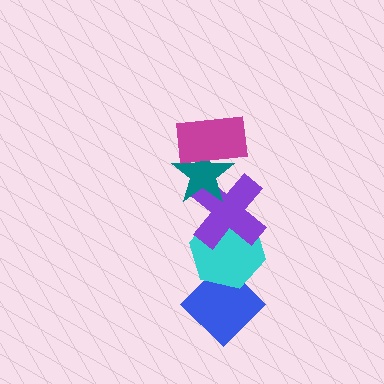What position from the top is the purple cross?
The purple cross is 3rd from the top.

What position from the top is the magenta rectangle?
The magenta rectangle is 1st from the top.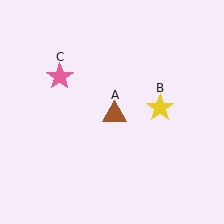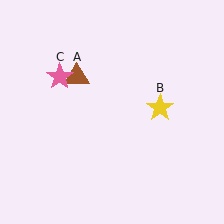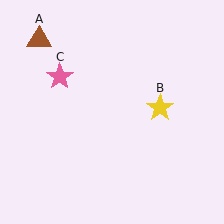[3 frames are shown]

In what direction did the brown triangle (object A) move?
The brown triangle (object A) moved up and to the left.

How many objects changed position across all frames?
1 object changed position: brown triangle (object A).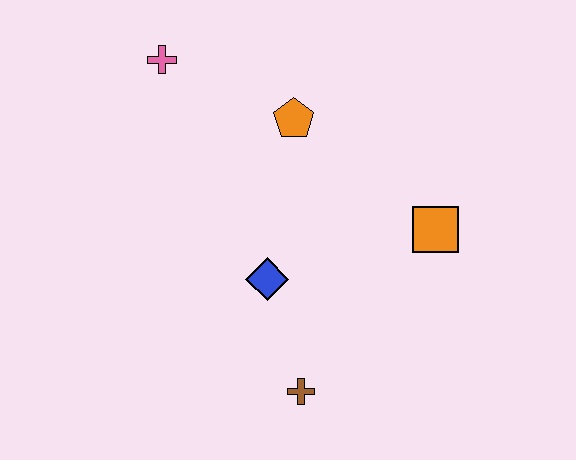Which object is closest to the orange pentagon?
The pink cross is closest to the orange pentagon.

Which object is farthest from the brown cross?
The pink cross is farthest from the brown cross.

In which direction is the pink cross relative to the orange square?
The pink cross is to the left of the orange square.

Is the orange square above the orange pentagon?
No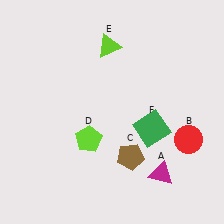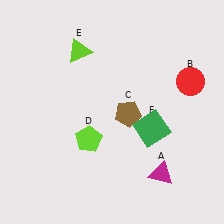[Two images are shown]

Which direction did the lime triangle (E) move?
The lime triangle (E) moved left.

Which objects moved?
The objects that moved are: the red circle (B), the brown pentagon (C), the lime triangle (E).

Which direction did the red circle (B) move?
The red circle (B) moved up.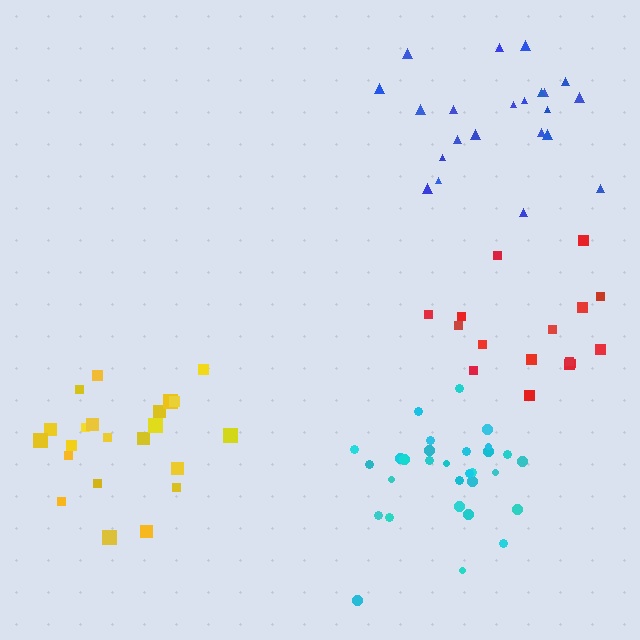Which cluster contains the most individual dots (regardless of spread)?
Cyan (30).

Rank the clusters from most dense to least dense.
cyan, red, yellow, blue.